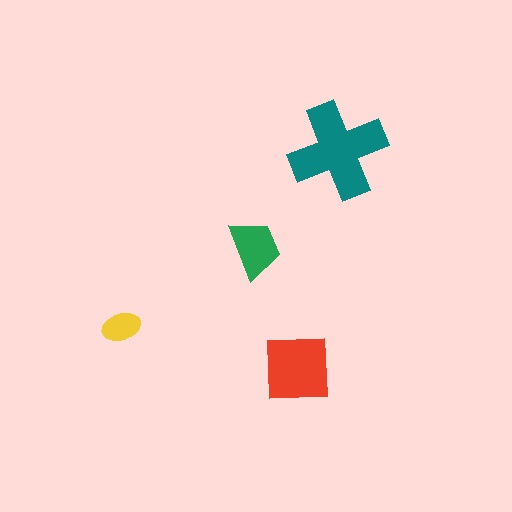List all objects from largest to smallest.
The teal cross, the red square, the green trapezoid, the yellow ellipse.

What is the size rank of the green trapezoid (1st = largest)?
3rd.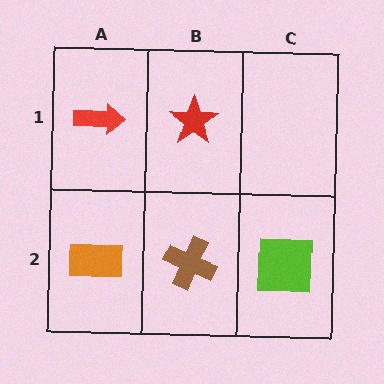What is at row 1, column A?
A red arrow.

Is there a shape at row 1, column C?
No, that cell is empty.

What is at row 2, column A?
An orange rectangle.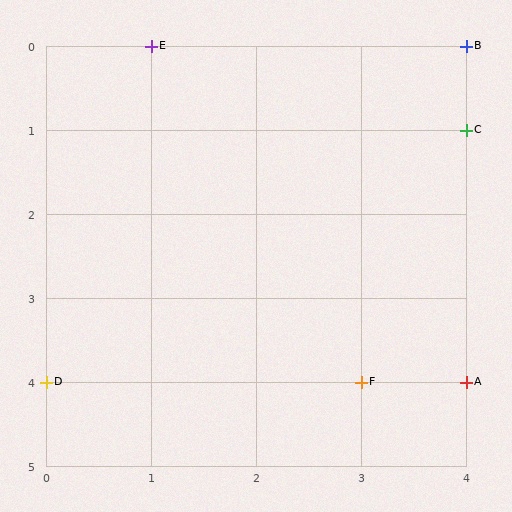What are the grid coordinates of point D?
Point D is at grid coordinates (0, 4).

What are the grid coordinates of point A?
Point A is at grid coordinates (4, 4).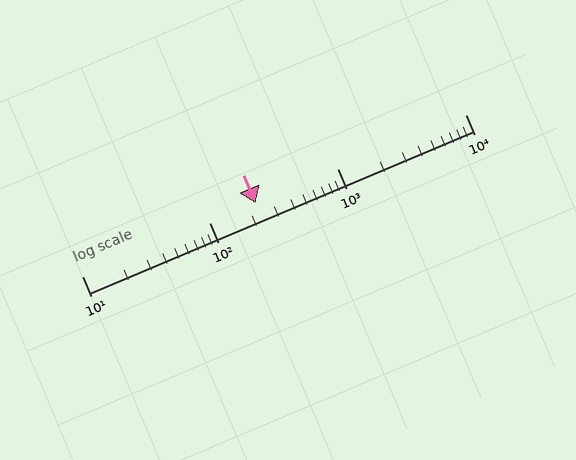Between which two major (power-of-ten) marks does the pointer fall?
The pointer is between 100 and 1000.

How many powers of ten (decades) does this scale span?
The scale spans 3 decades, from 10 to 10000.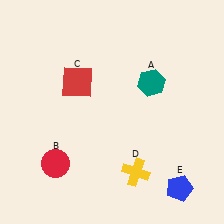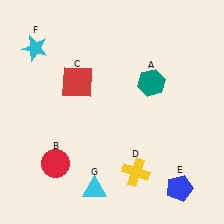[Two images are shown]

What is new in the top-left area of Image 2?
A cyan star (F) was added in the top-left area of Image 2.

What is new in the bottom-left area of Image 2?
A cyan triangle (G) was added in the bottom-left area of Image 2.